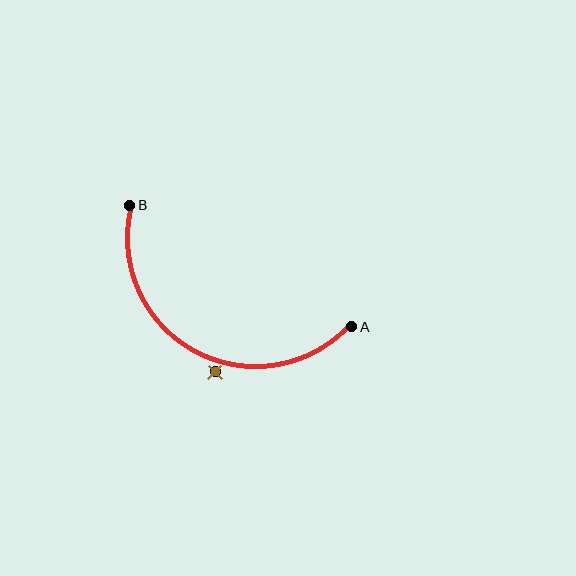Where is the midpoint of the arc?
The arc midpoint is the point on the curve farthest from the straight line joining A and B. It sits below that line.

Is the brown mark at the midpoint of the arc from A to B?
No — the brown mark does not lie on the arc at all. It sits slightly outside the curve.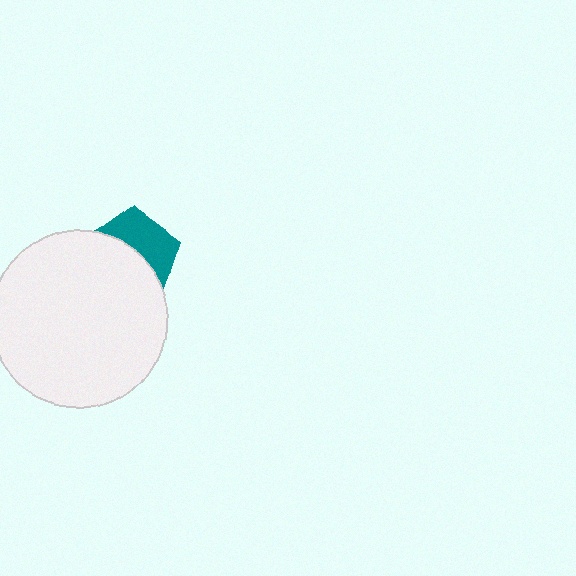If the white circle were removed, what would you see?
You would see the complete teal pentagon.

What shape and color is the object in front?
The object in front is a white circle.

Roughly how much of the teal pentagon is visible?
A small part of it is visible (roughly 43%).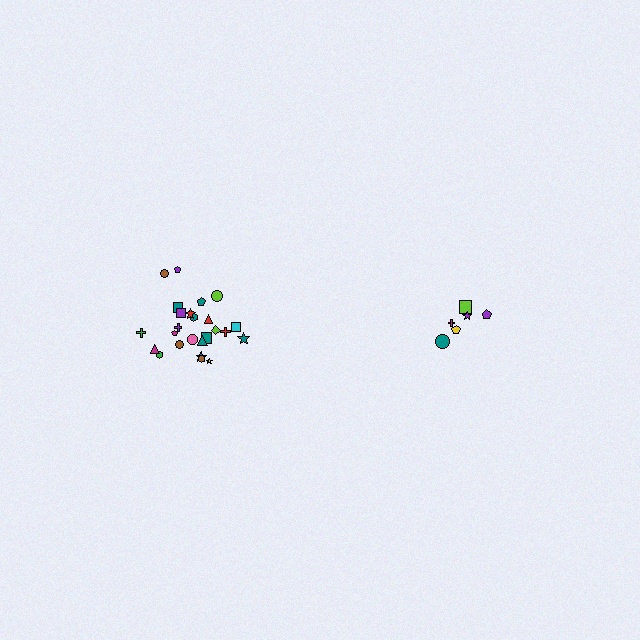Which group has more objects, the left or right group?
The left group.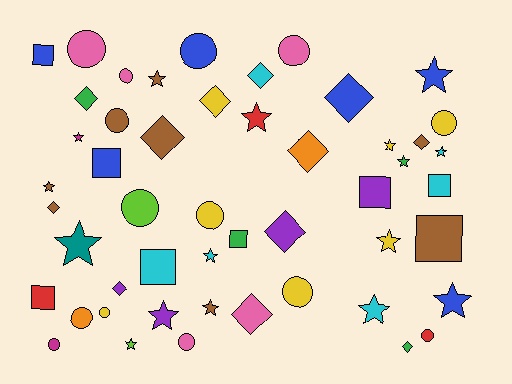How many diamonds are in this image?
There are 12 diamonds.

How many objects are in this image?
There are 50 objects.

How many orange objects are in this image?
There are 2 orange objects.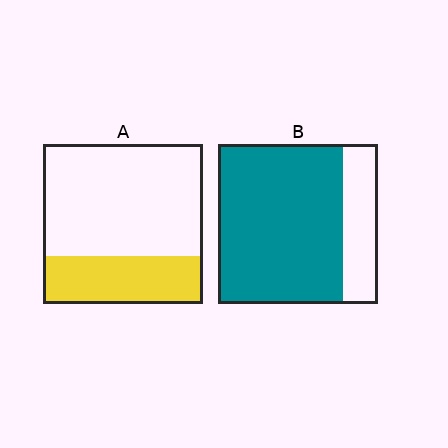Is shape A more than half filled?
No.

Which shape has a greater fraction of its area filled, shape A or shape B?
Shape B.